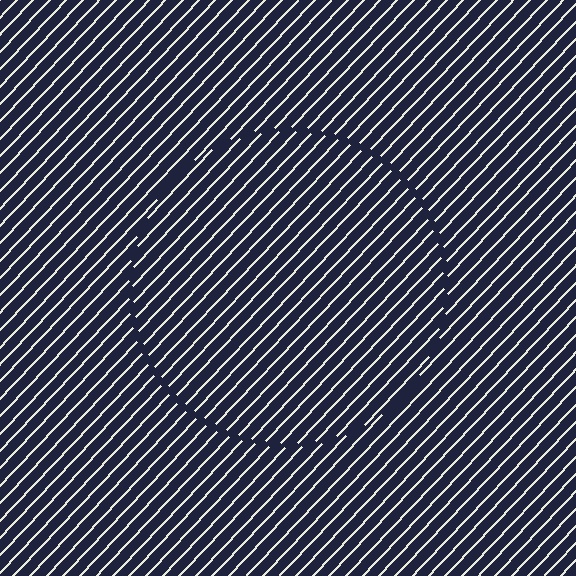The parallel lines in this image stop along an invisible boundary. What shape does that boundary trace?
An illusory circle. The interior of the shape contains the same grating, shifted by half a period — the contour is defined by the phase discontinuity where line-ends from the inner and outer gratings abut.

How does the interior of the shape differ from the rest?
The interior of the shape contains the same grating, shifted by half a period — the contour is defined by the phase discontinuity where line-ends from the inner and outer gratings abut.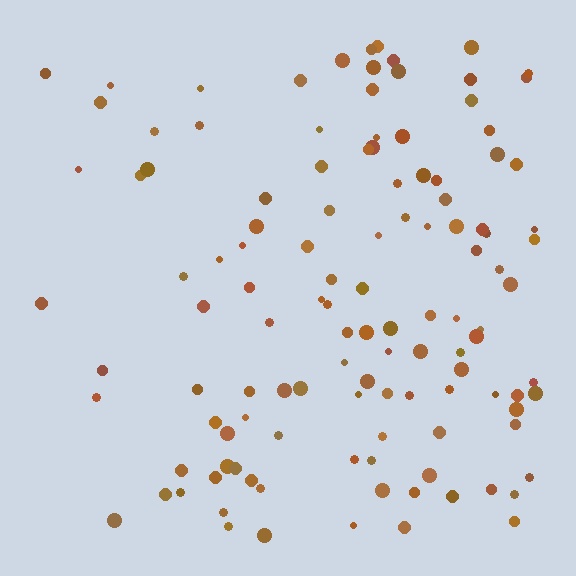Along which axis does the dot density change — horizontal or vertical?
Horizontal.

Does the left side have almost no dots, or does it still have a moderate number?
Still a moderate number, just noticeably fewer than the right.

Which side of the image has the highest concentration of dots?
The right.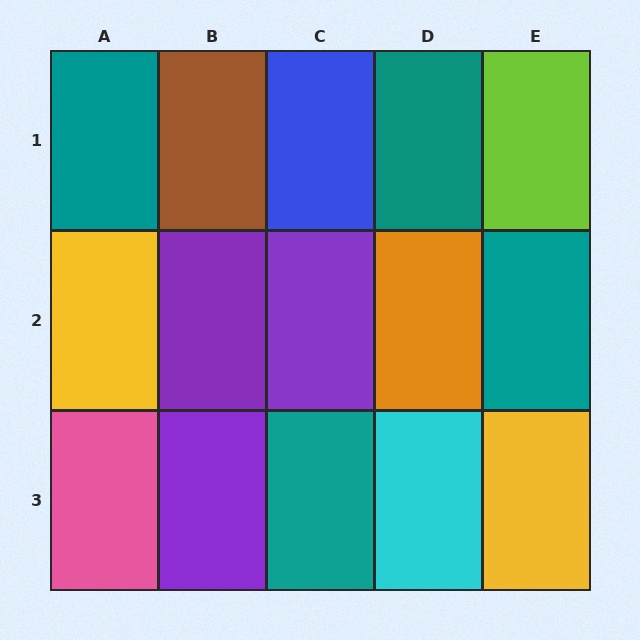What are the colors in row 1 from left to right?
Teal, brown, blue, teal, lime.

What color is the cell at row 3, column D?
Cyan.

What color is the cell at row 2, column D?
Orange.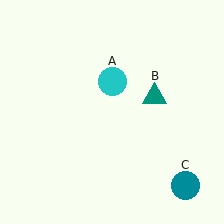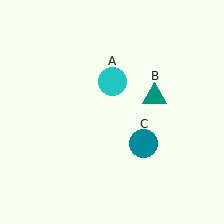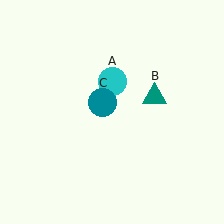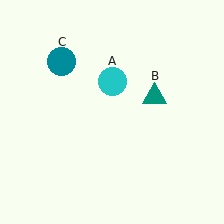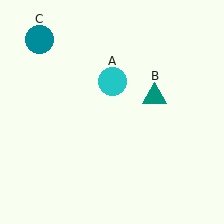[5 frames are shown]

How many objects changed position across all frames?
1 object changed position: teal circle (object C).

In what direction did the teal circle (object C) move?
The teal circle (object C) moved up and to the left.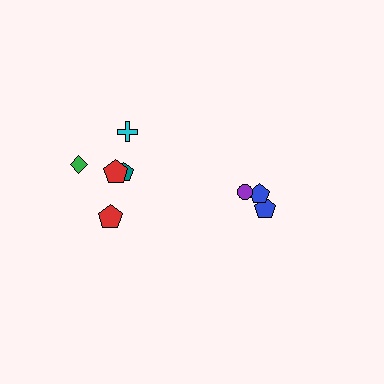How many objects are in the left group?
There are 5 objects.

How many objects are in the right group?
There are 3 objects.